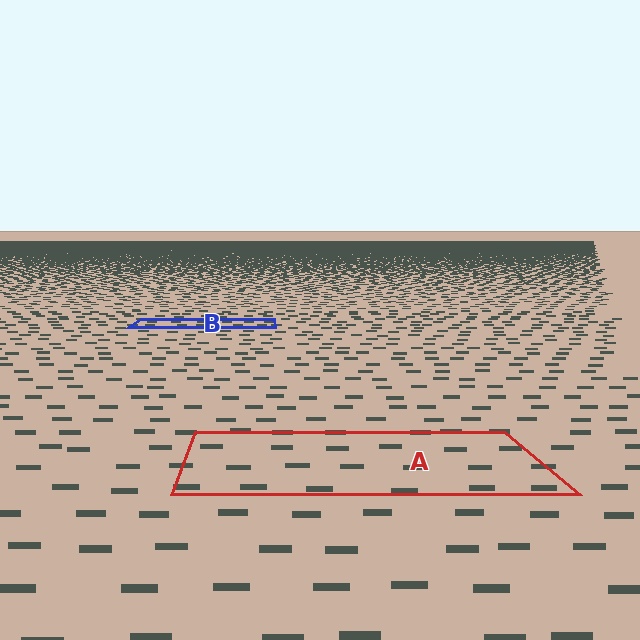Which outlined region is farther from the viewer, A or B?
Region B is farther from the viewer — the texture elements inside it appear smaller and more densely packed.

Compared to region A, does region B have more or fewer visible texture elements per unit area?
Region B has more texture elements per unit area — they are packed more densely because it is farther away.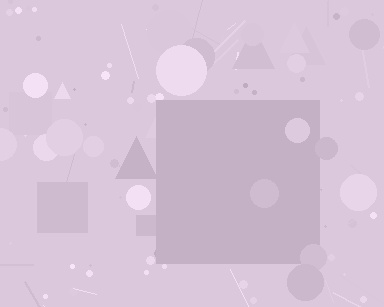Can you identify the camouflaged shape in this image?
The camouflaged shape is a square.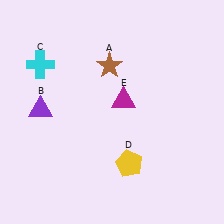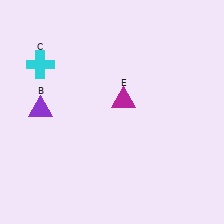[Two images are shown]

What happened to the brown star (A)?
The brown star (A) was removed in Image 2. It was in the top-left area of Image 1.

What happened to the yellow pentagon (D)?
The yellow pentagon (D) was removed in Image 2. It was in the bottom-right area of Image 1.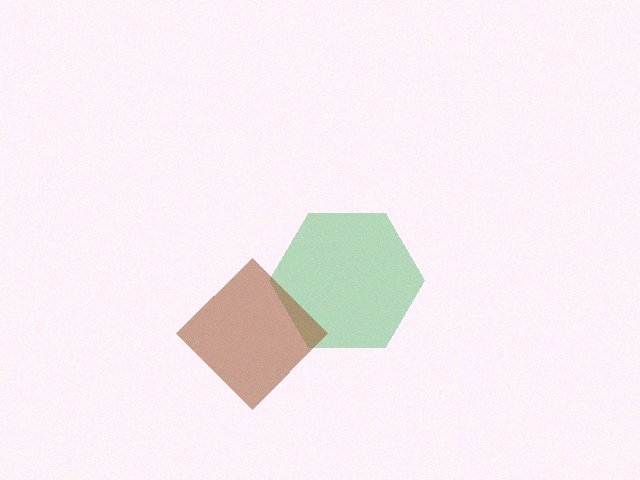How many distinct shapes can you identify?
There are 2 distinct shapes: a green hexagon, a brown diamond.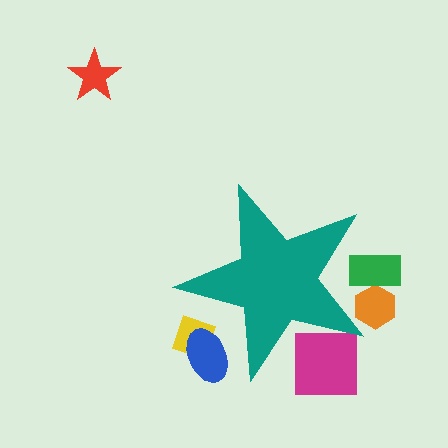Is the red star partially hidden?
No, the red star is fully visible.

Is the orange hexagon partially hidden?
Yes, the orange hexagon is partially hidden behind the teal star.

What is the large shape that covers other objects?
A teal star.